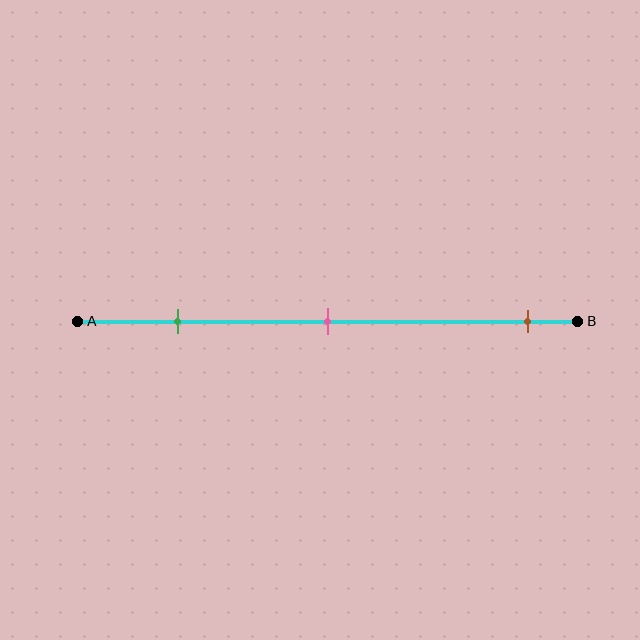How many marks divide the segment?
There are 3 marks dividing the segment.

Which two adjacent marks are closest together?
The green and pink marks are the closest adjacent pair.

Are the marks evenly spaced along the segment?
No, the marks are not evenly spaced.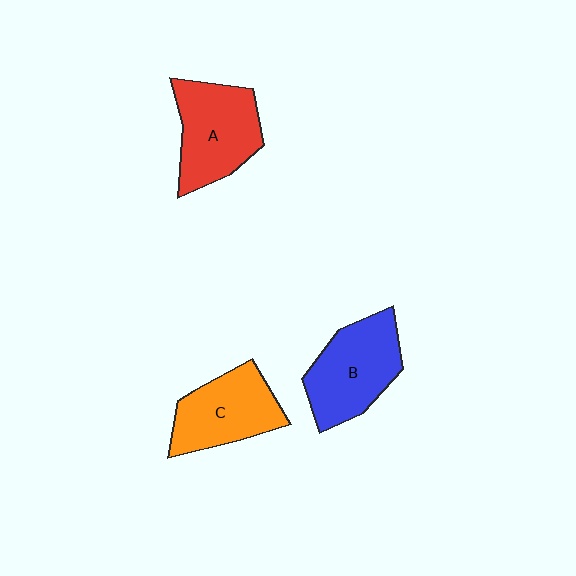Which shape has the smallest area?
Shape C (orange).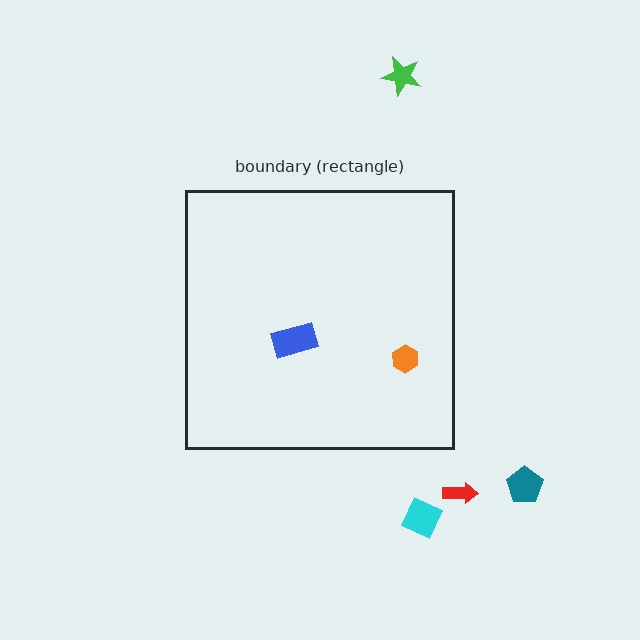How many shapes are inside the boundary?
2 inside, 4 outside.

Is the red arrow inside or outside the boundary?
Outside.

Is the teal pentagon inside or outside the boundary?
Outside.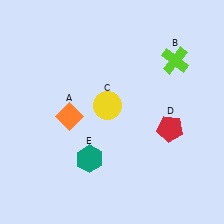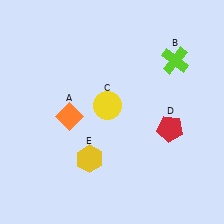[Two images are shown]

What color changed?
The hexagon (E) changed from teal in Image 1 to yellow in Image 2.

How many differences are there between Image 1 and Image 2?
There is 1 difference between the two images.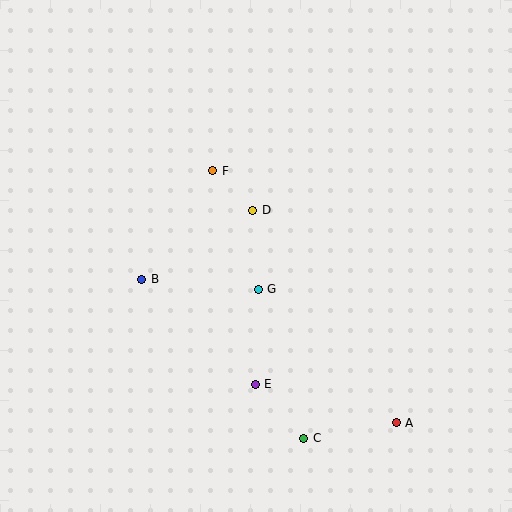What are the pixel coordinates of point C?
Point C is at (304, 438).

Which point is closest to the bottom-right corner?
Point A is closest to the bottom-right corner.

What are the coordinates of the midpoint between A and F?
The midpoint between A and F is at (304, 297).